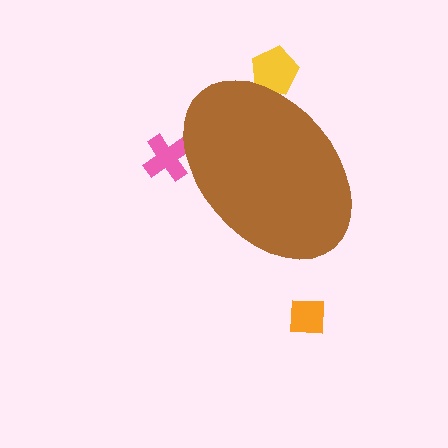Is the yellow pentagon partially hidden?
Yes, the yellow pentagon is partially hidden behind the brown ellipse.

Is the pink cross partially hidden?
Yes, the pink cross is partially hidden behind the brown ellipse.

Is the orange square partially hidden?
No, the orange square is fully visible.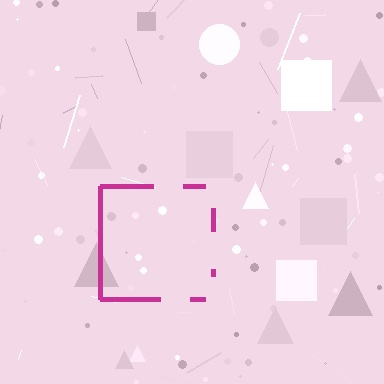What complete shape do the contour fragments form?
The contour fragments form a square.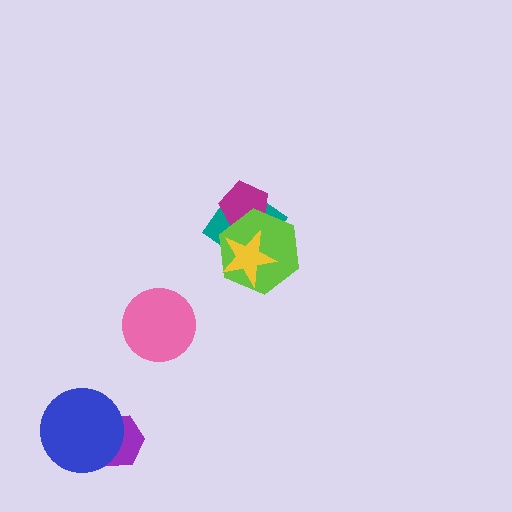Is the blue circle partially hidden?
No, no other shape covers it.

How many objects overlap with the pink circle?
0 objects overlap with the pink circle.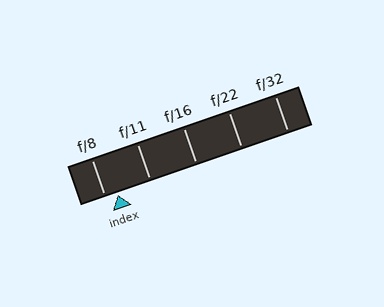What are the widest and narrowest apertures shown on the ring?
The widest aperture shown is f/8 and the narrowest is f/32.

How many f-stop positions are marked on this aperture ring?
There are 5 f-stop positions marked.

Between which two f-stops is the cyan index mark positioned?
The index mark is between f/8 and f/11.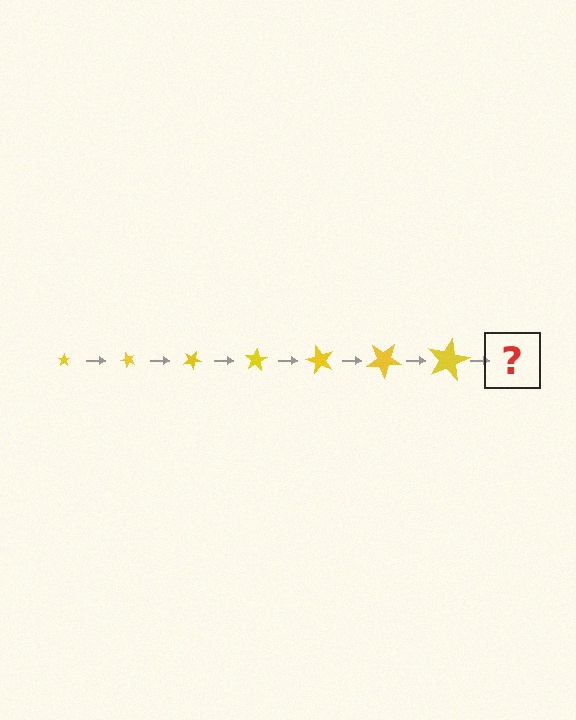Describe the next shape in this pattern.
It should be a star, larger than the previous one and rotated 350 degrees from the start.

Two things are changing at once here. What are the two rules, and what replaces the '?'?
The two rules are that the star grows larger each step and it rotates 50 degrees each step. The '?' should be a star, larger than the previous one and rotated 350 degrees from the start.